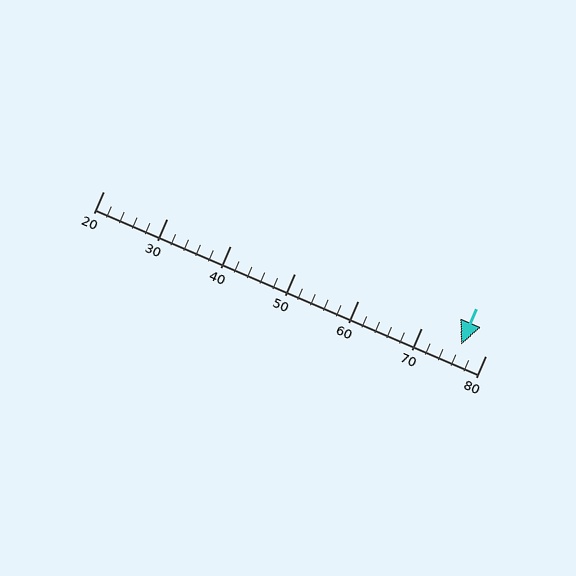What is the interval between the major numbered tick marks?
The major tick marks are spaced 10 units apart.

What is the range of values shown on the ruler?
The ruler shows values from 20 to 80.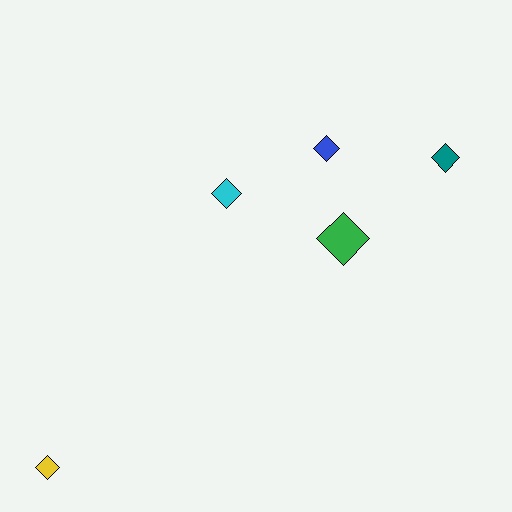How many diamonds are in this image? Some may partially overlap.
There are 5 diamonds.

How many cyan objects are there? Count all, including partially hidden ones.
There is 1 cyan object.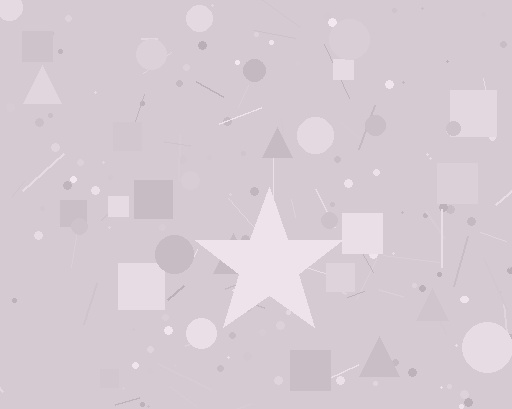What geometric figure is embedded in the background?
A star is embedded in the background.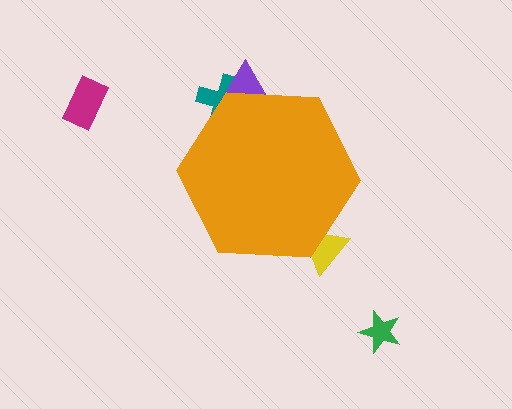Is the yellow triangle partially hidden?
Yes, the yellow triangle is partially hidden behind the orange hexagon.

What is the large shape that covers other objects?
An orange hexagon.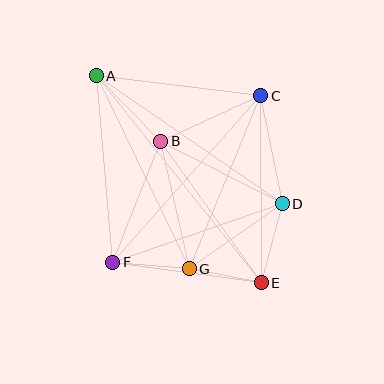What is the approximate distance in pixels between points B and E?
The distance between B and E is approximately 174 pixels.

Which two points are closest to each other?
Points E and G are closest to each other.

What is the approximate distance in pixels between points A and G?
The distance between A and G is approximately 214 pixels.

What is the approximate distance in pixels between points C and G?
The distance between C and G is approximately 187 pixels.